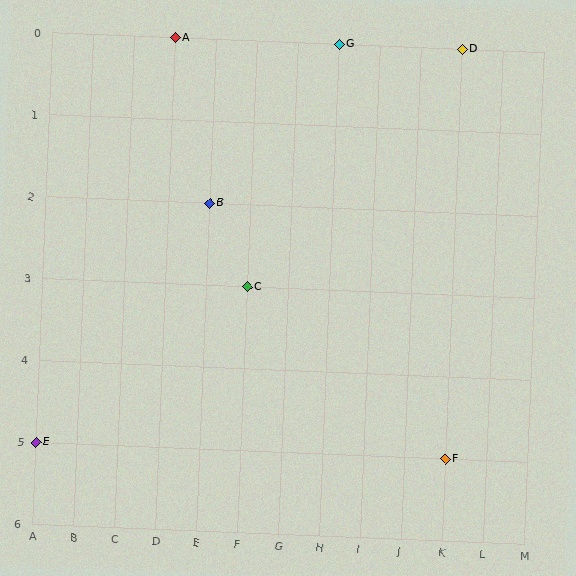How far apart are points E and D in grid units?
Points E and D are 10 columns and 5 rows apart (about 11.2 grid units diagonally).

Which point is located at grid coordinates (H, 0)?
Point G is at (H, 0).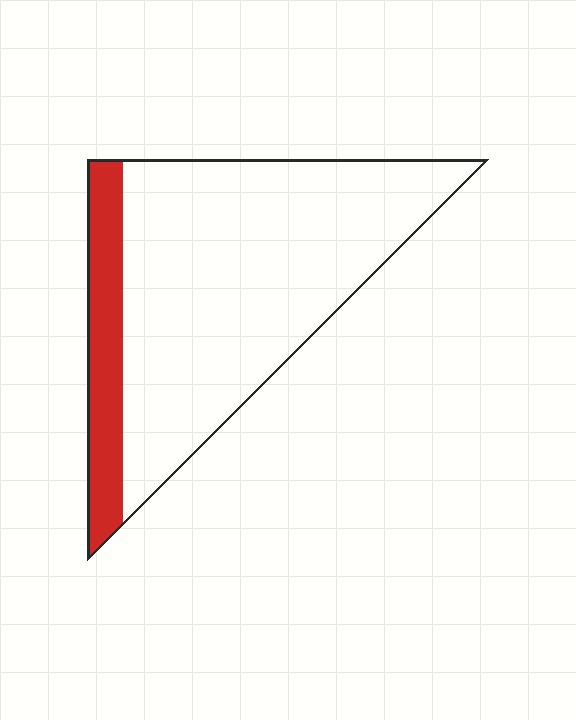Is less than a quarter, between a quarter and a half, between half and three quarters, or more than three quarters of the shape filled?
Less than a quarter.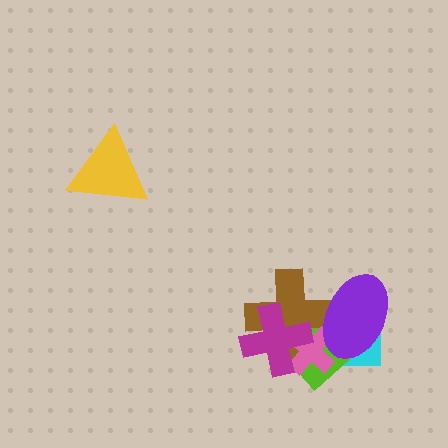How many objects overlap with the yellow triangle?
0 objects overlap with the yellow triangle.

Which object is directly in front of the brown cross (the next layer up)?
The pink cross is directly in front of the brown cross.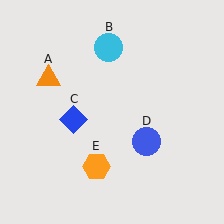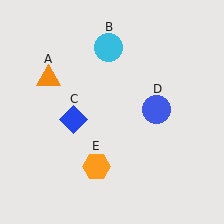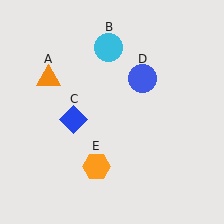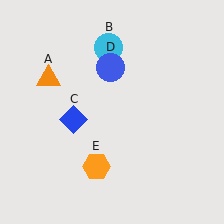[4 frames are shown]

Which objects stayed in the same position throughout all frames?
Orange triangle (object A) and cyan circle (object B) and blue diamond (object C) and orange hexagon (object E) remained stationary.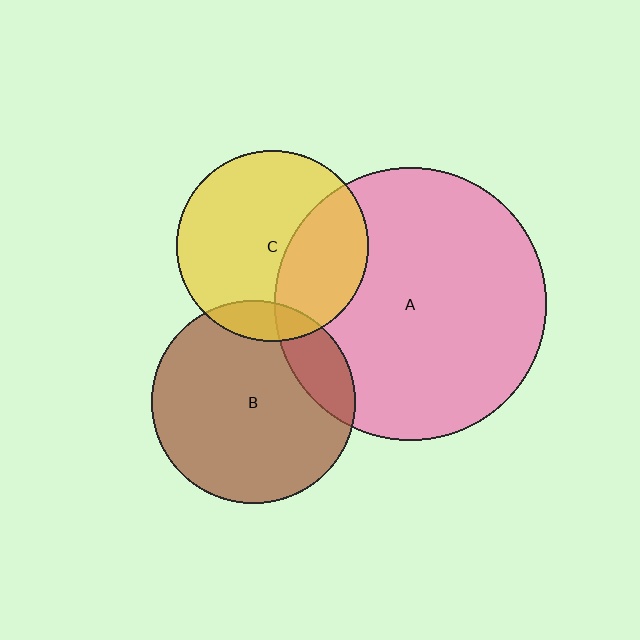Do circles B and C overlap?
Yes.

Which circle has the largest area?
Circle A (pink).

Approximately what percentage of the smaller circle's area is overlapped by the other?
Approximately 10%.